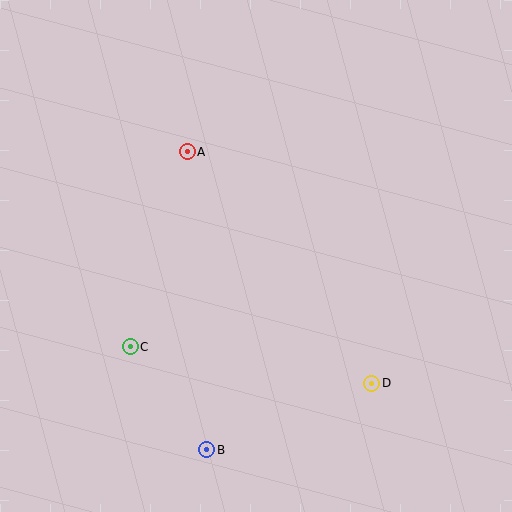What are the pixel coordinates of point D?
Point D is at (372, 383).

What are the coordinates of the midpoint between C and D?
The midpoint between C and D is at (251, 365).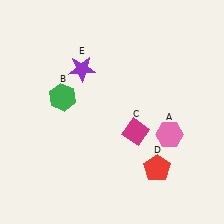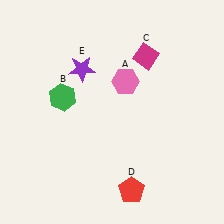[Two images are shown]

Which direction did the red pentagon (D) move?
The red pentagon (D) moved left.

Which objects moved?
The objects that moved are: the pink hexagon (A), the magenta diamond (C), the red pentagon (D).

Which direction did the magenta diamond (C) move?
The magenta diamond (C) moved up.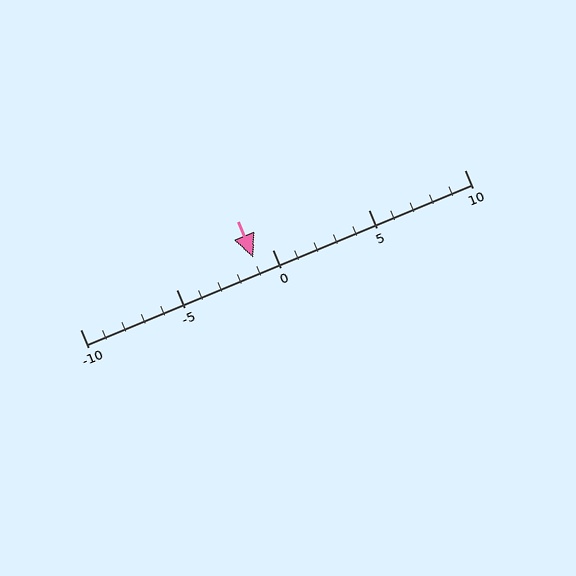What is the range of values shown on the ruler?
The ruler shows values from -10 to 10.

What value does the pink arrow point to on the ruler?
The pink arrow points to approximately -1.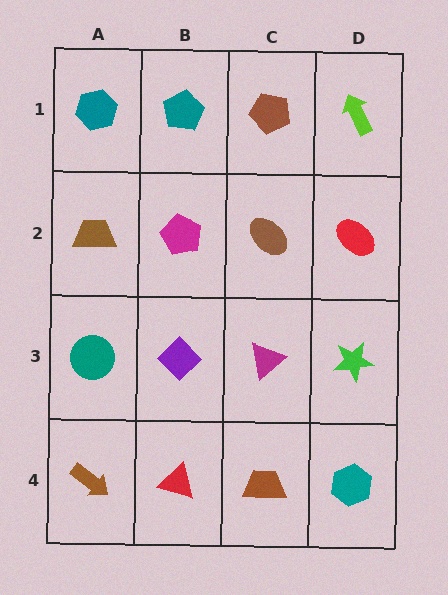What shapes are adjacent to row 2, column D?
A lime arrow (row 1, column D), a green star (row 3, column D), a brown ellipse (row 2, column C).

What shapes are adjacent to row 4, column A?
A teal circle (row 3, column A), a red triangle (row 4, column B).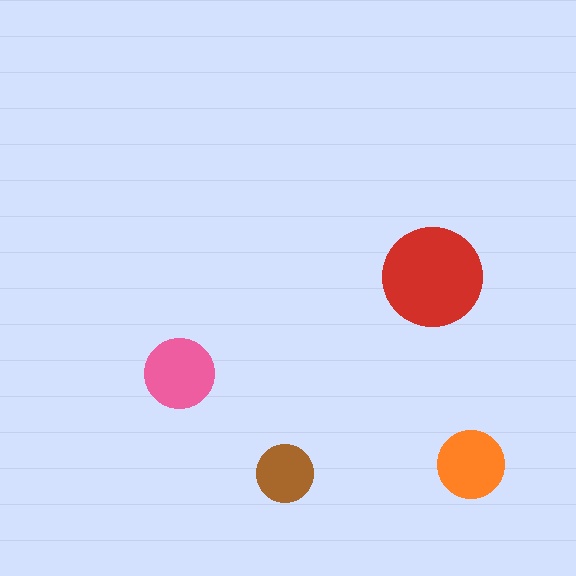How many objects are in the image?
There are 4 objects in the image.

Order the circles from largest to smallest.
the red one, the pink one, the orange one, the brown one.